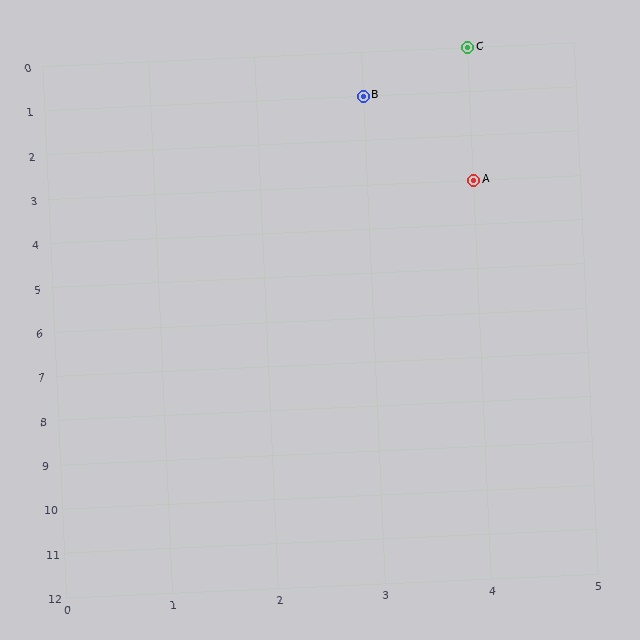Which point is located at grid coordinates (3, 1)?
Point B is at (3, 1).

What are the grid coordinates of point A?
Point A is at grid coordinates (4, 3).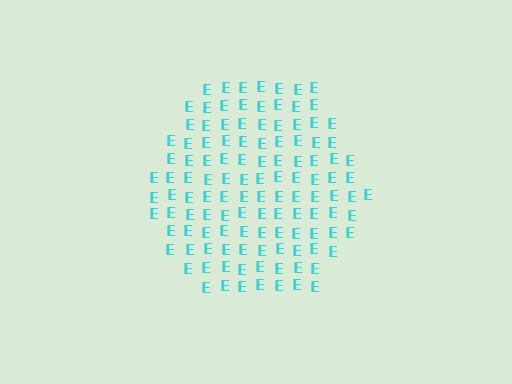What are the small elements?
The small elements are letter E's.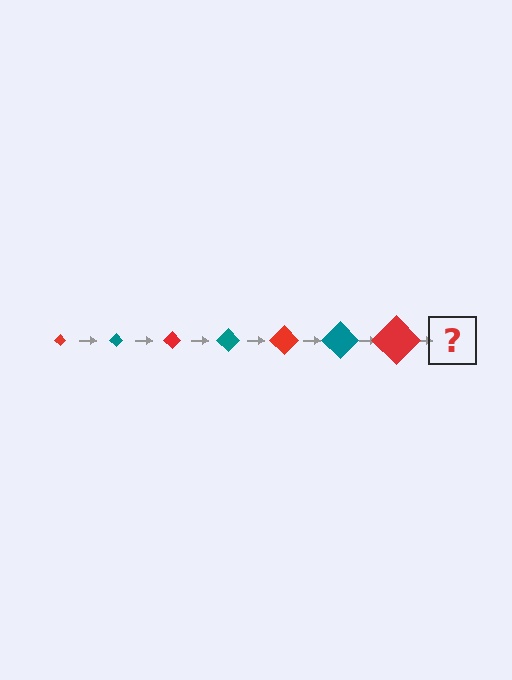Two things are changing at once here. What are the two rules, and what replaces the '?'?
The two rules are that the diamond grows larger each step and the color cycles through red and teal. The '?' should be a teal diamond, larger than the previous one.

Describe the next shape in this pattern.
It should be a teal diamond, larger than the previous one.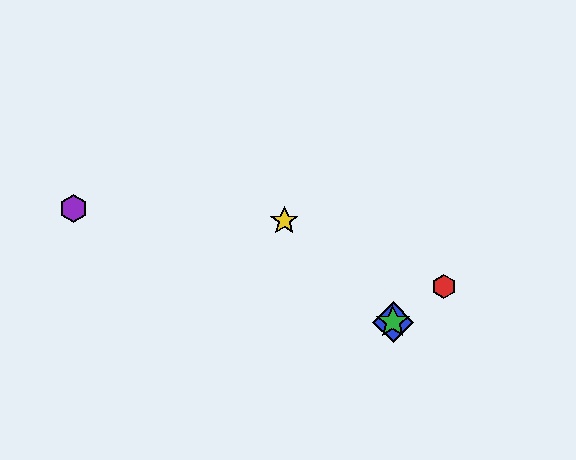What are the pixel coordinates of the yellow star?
The yellow star is at (284, 221).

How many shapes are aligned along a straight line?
3 shapes (the blue diamond, the green star, the yellow star) are aligned along a straight line.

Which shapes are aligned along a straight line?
The blue diamond, the green star, the yellow star are aligned along a straight line.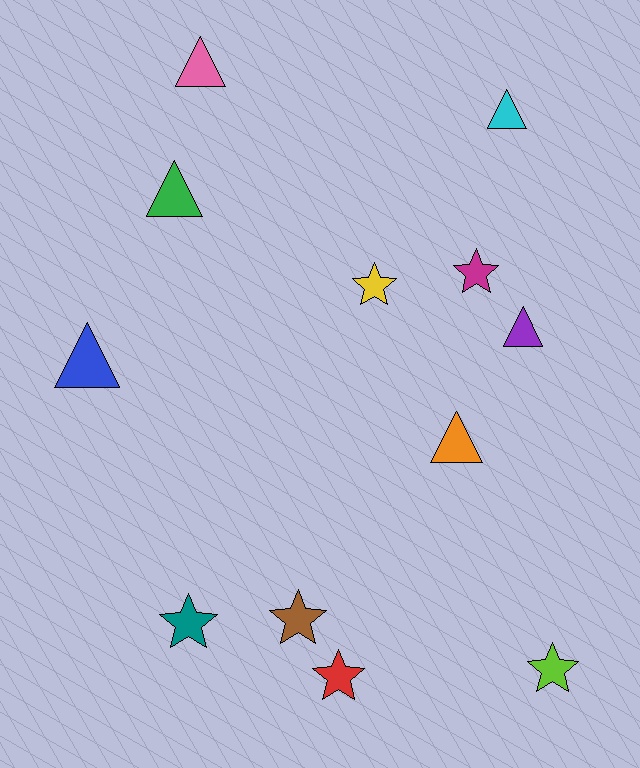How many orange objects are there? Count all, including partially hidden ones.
There is 1 orange object.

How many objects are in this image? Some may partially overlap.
There are 12 objects.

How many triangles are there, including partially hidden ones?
There are 6 triangles.